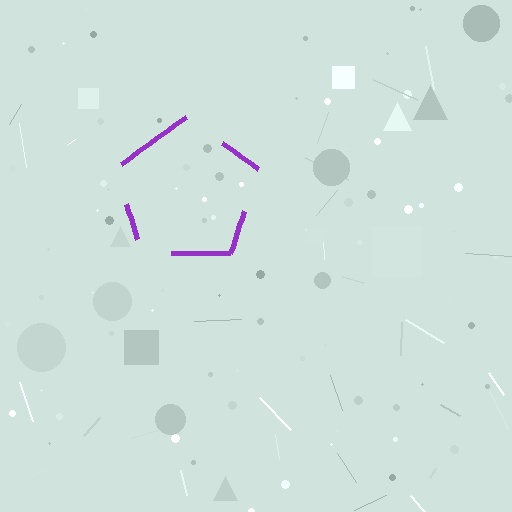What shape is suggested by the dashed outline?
The dashed outline suggests a pentagon.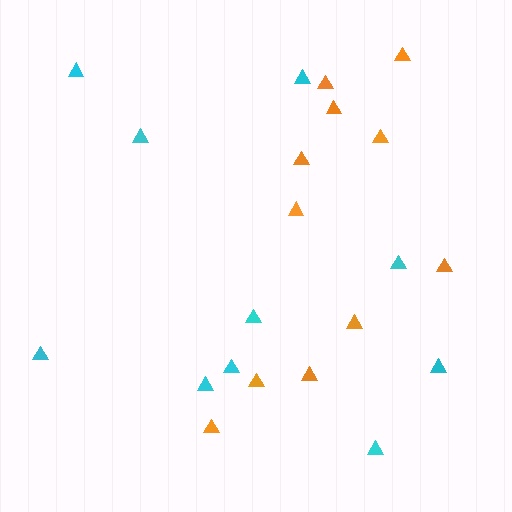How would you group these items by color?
There are 2 groups: one group of orange triangles (11) and one group of cyan triangles (10).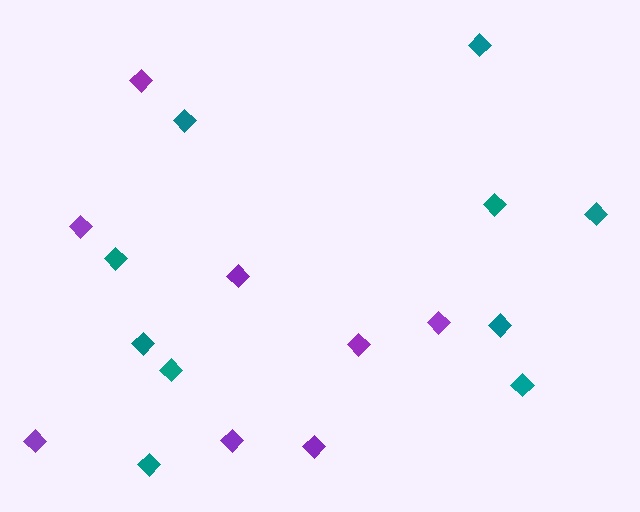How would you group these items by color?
There are 2 groups: one group of teal diamonds (10) and one group of purple diamonds (8).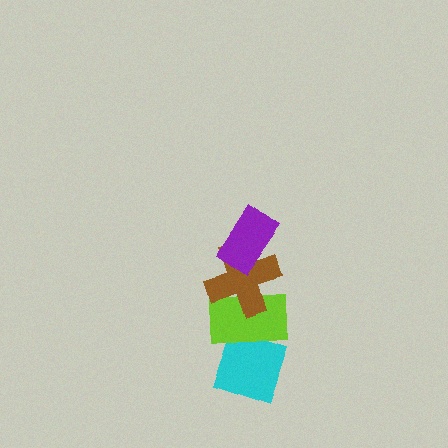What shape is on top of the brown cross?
The purple rectangle is on top of the brown cross.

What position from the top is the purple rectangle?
The purple rectangle is 1st from the top.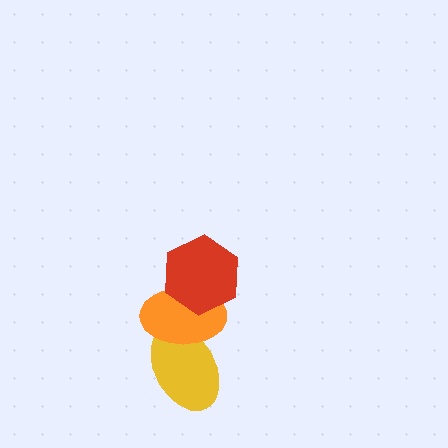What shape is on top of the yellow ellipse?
The orange ellipse is on top of the yellow ellipse.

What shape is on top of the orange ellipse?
The red hexagon is on top of the orange ellipse.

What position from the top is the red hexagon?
The red hexagon is 1st from the top.